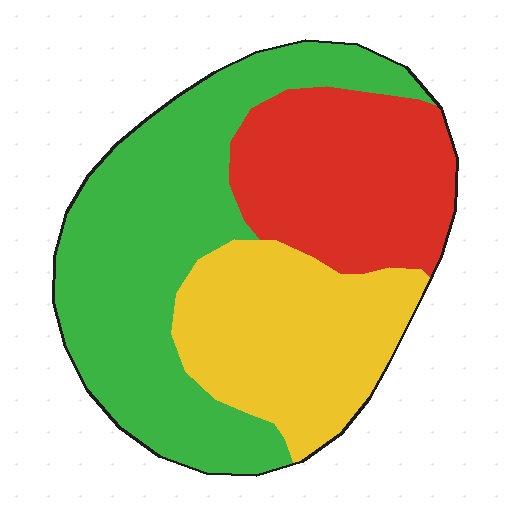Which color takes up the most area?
Green, at roughly 45%.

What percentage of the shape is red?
Red covers about 25% of the shape.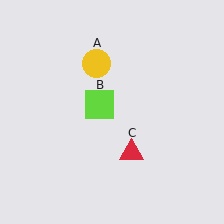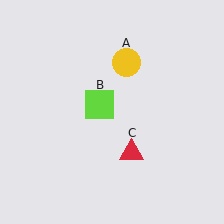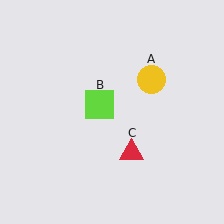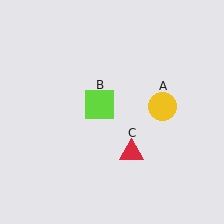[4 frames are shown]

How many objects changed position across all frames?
1 object changed position: yellow circle (object A).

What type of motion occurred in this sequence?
The yellow circle (object A) rotated clockwise around the center of the scene.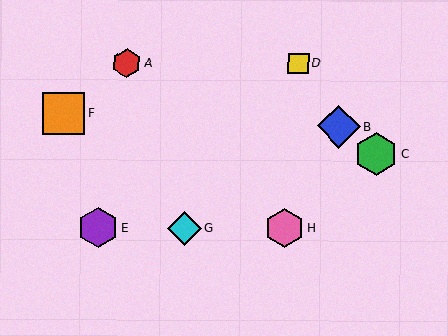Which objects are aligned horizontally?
Objects E, G, H are aligned horizontally.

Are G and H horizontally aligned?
Yes, both are at y≈228.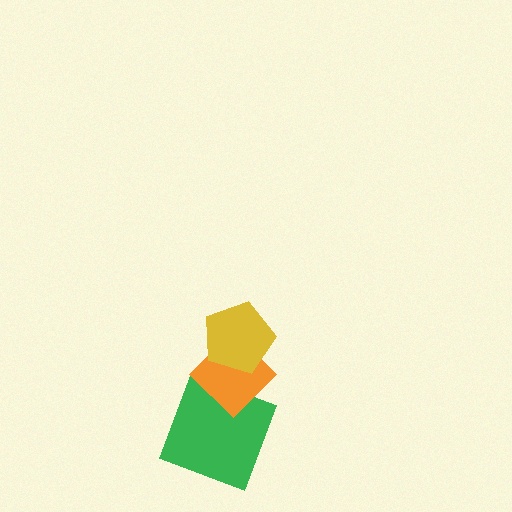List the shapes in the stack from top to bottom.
From top to bottom: the yellow pentagon, the orange diamond, the green square.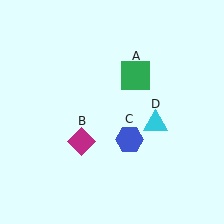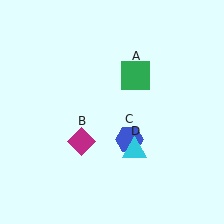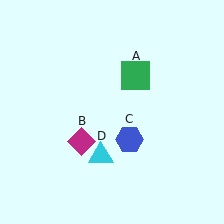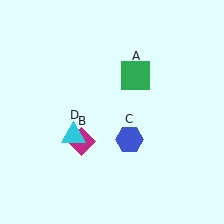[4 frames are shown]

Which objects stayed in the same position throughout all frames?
Green square (object A) and magenta diamond (object B) and blue hexagon (object C) remained stationary.